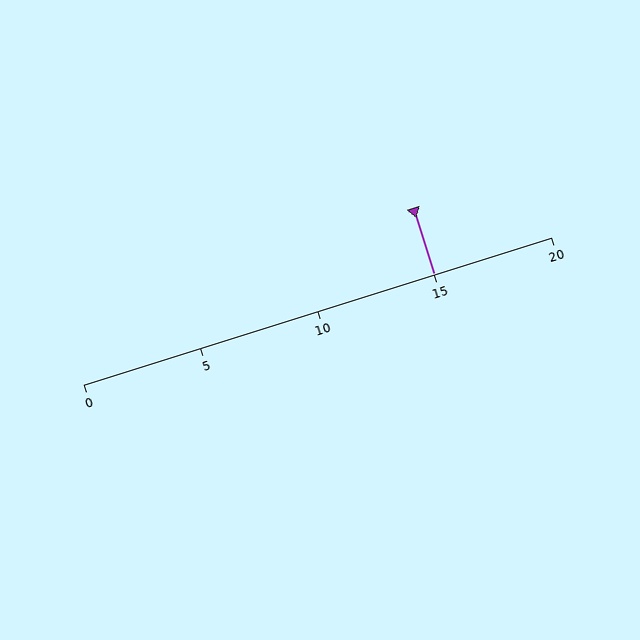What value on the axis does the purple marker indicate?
The marker indicates approximately 15.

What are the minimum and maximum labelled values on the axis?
The axis runs from 0 to 20.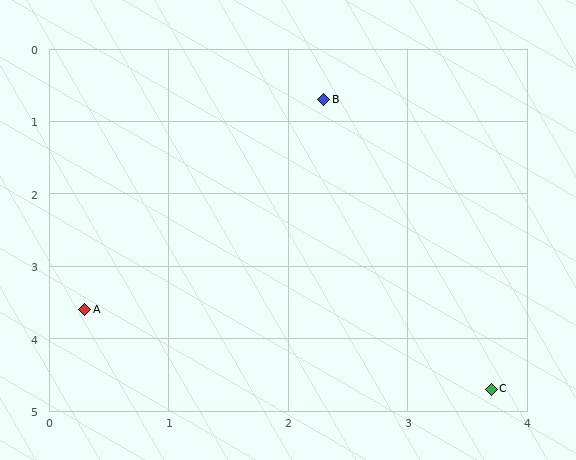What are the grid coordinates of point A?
Point A is at approximately (0.3, 3.6).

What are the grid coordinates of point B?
Point B is at approximately (2.3, 0.7).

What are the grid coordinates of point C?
Point C is at approximately (3.7, 4.7).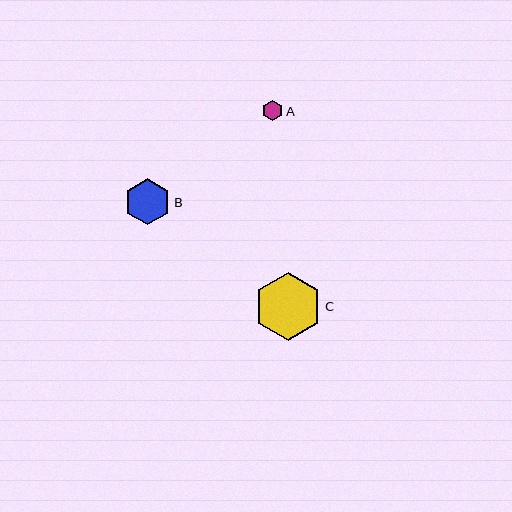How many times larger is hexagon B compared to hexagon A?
Hexagon B is approximately 2.3 times the size of hexagon A.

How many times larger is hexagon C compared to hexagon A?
Hexagon C is approximately 3.4 times the size of hexagon A.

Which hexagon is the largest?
Hexagon C is the largest with a size of approximately 68 pixels.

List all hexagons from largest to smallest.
From largest to smallest: C, B, A.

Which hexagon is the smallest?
Hexagon A is the smallest with a size of approximately 20 pixels.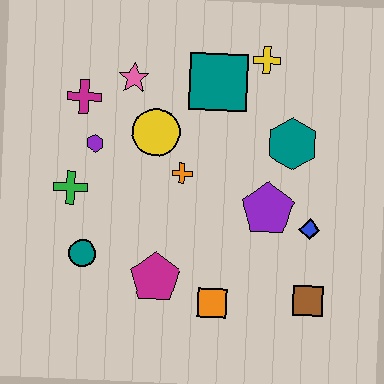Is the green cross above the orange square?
Yes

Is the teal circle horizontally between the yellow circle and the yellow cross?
No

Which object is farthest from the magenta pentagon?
The yellow cross is farthest from the magenta pentagon.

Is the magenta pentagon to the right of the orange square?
No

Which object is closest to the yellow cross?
The teal square is closest to the yellow cross.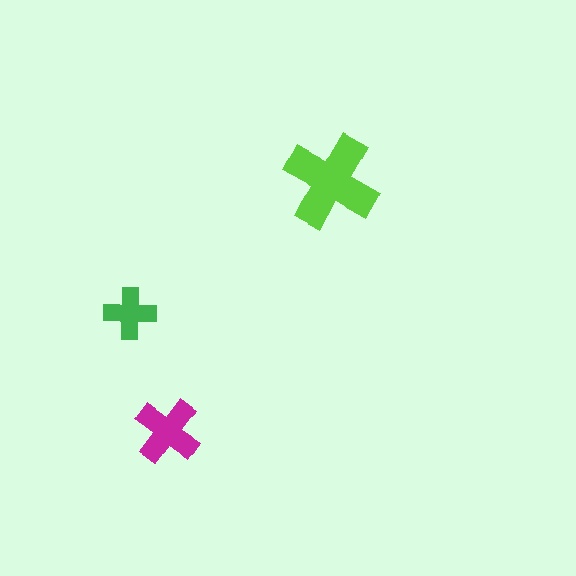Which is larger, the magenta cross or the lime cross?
The lime one.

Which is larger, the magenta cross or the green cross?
The magenta one.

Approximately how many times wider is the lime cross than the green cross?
About 2 times wider.